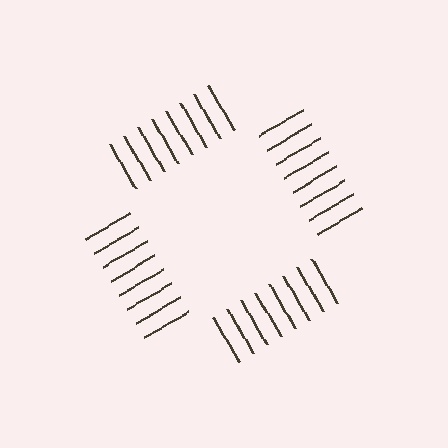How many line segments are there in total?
32 — 8 along each of the 4 edges.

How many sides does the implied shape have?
4 sides — the line-ends trace a square.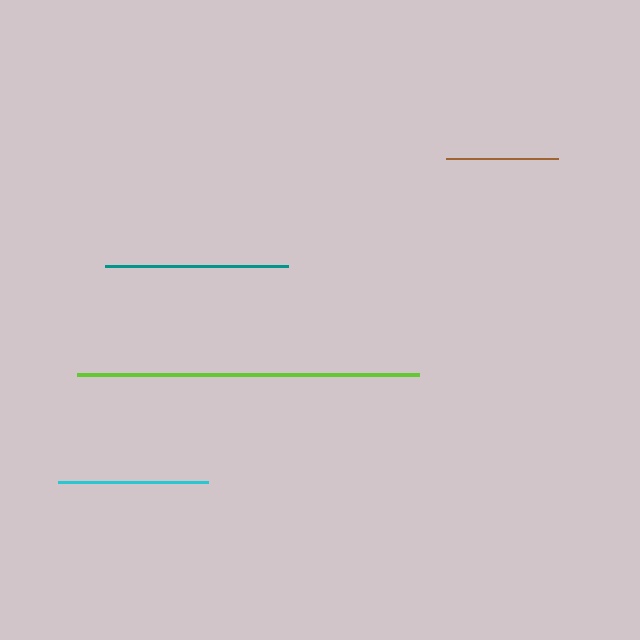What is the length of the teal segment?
The teal segment is approximately 184 pixels long.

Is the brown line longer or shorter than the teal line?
The teal line is longer than the brown line.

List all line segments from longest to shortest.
From longest to shortest: lime, teal, cyan, brown.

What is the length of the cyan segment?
The cyan segment is approximately 150 pixels long.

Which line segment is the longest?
The lime line is the longest at approximately 342 pixels.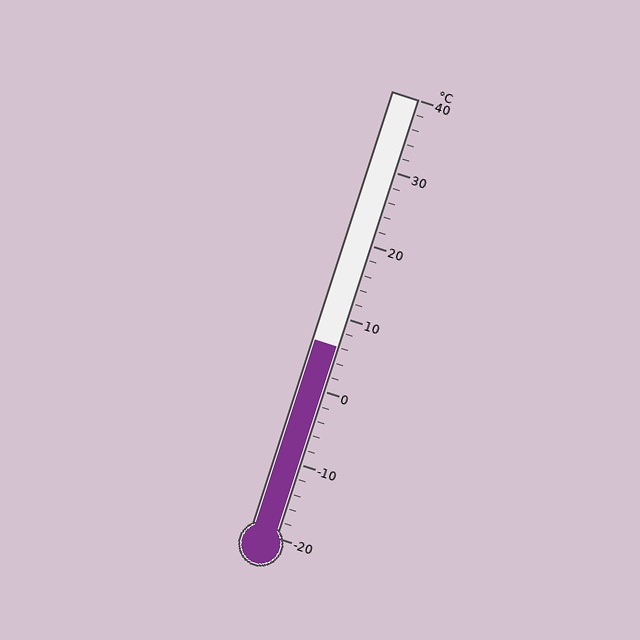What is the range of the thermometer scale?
The thermometer scale ranges from -20°C to 40°C.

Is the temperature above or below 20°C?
The temperature is below 20°C.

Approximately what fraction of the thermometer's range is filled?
The thermometer is filled to approximately 45% of its range.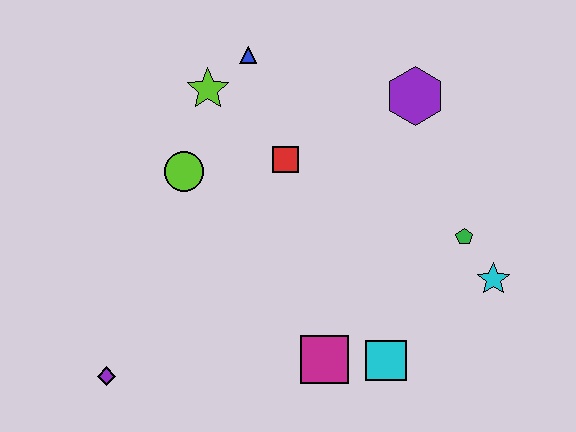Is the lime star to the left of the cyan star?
Yes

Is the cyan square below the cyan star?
Yes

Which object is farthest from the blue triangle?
The purple diamond is farthest from the blue triangle.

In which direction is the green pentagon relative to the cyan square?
The green pentagon is above the cyan square.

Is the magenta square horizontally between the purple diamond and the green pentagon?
Yes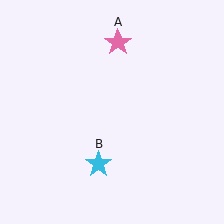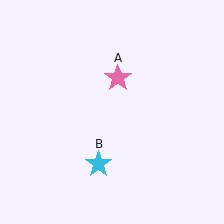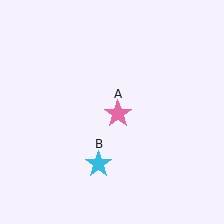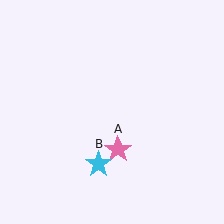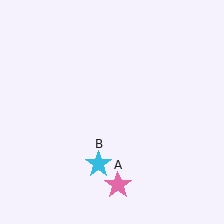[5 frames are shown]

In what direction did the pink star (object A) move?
The pink star (object A) moved down.